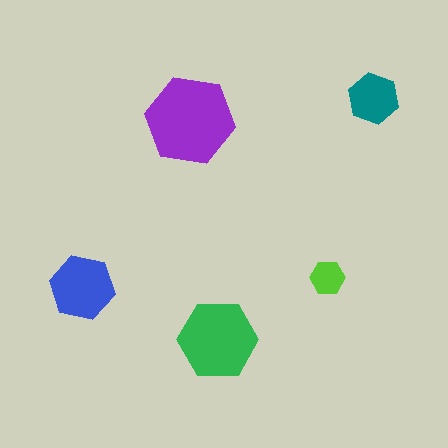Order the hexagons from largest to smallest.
the purple one, the green one, the blue one, the teal one, the lime one.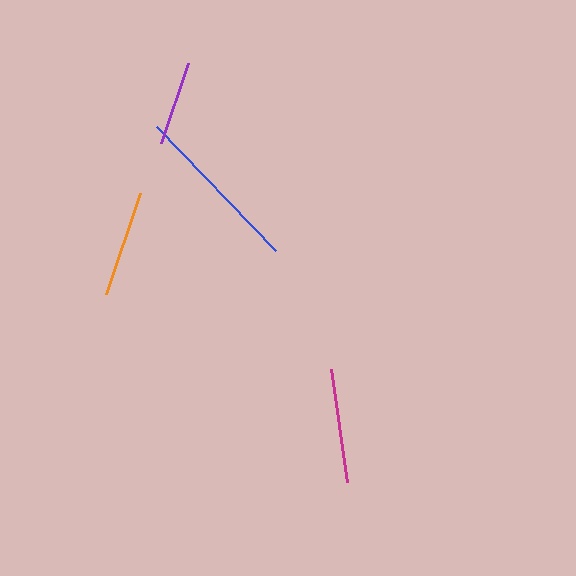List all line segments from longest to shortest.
From longest to shortest: blue, magenta, orange, purple.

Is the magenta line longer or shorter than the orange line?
The magenta line is longer than the orange line.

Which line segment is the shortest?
The purple line is the shortest at approximately 85 pixels.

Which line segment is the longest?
The blue line is the longest at approximately 173 pixels.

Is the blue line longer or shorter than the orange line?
The blue line is longer than the orange line.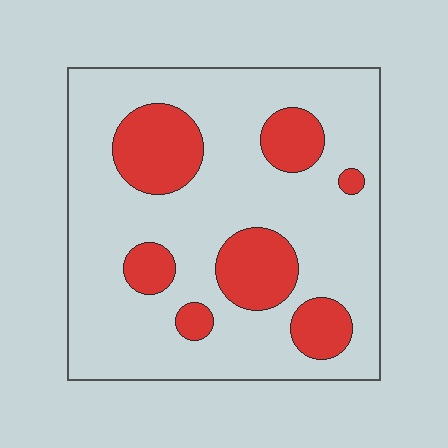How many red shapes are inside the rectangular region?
7.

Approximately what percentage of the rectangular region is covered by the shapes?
Approximately 25%.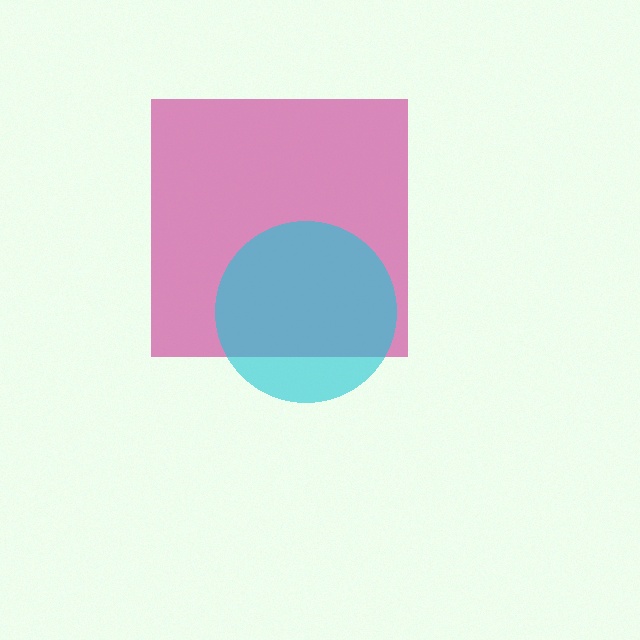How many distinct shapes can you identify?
There are 2 distinct shapes: a magenta square, a cyan circle.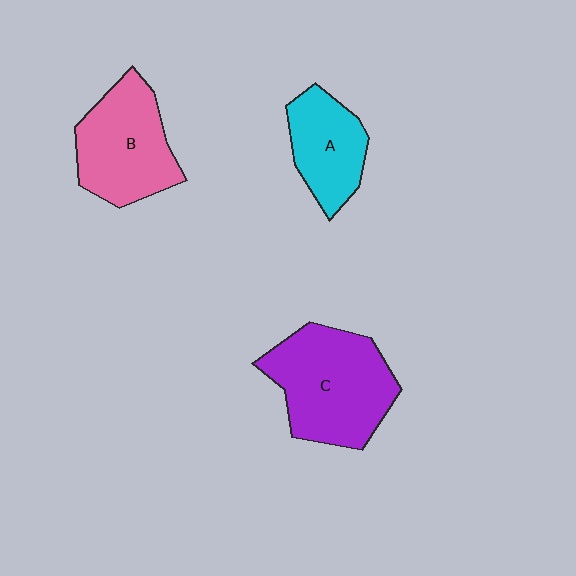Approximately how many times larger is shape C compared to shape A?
Approximately 1.7 times.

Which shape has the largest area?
Shape C (purple).